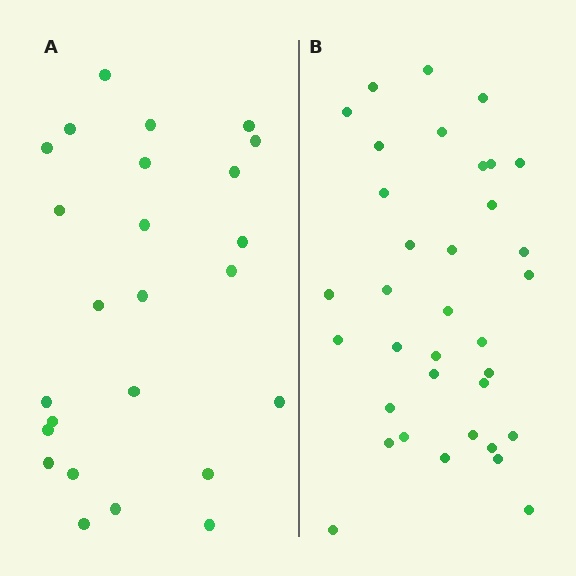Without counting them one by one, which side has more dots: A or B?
Region B (the right region) has more dots.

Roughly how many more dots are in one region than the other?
Region B has roughly 10 or so more dots than region A.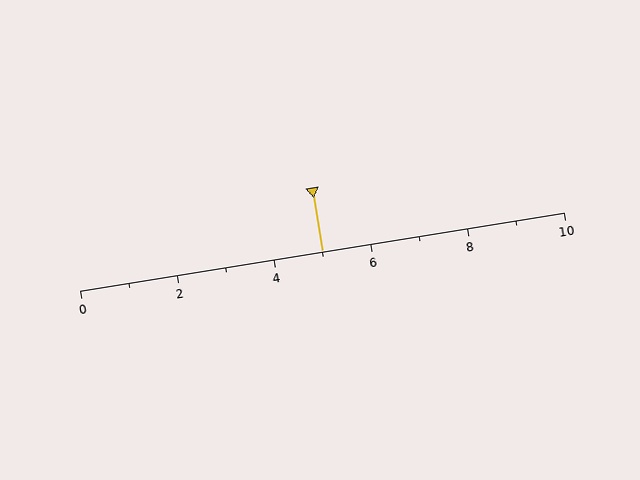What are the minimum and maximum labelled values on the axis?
The axis runs from 0 to 10.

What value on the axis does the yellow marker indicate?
The marker indicates approximately 5.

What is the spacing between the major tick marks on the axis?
The major ticks are spaced 2 apart.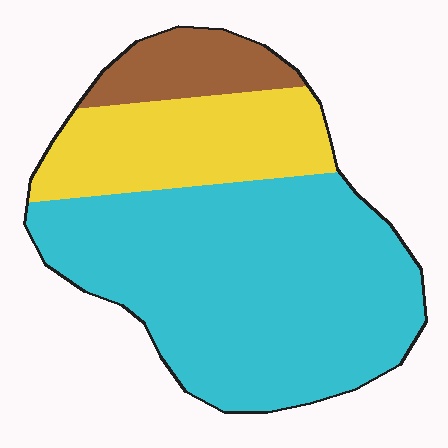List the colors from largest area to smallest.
From largest to smallest: cyan, yellow, brown.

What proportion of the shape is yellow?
Yellow covers roughly 25% of the shape.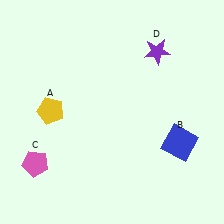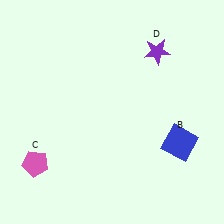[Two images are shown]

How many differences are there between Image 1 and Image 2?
There is 1 difference between the two images.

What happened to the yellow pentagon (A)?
The yellow pentagon (A) was removed in Image 2. It was in the top-left area of Image 1.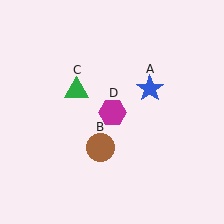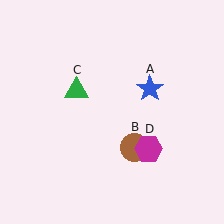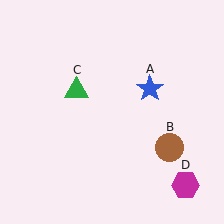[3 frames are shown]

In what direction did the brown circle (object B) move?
The brown circle (object B) moved right.